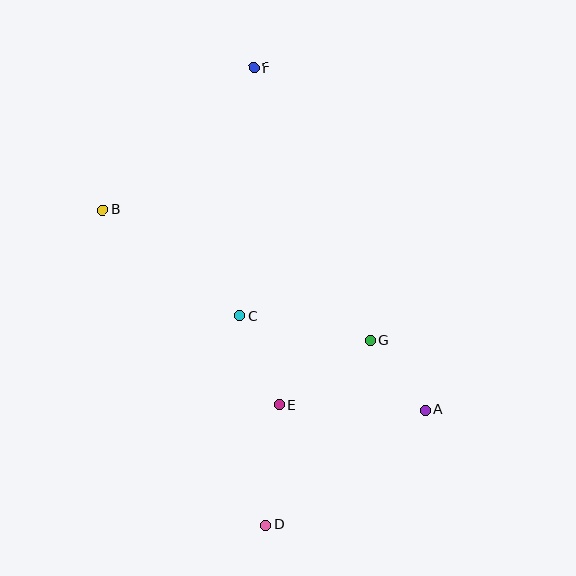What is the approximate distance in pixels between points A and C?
The distance between A and C is approximately 208 pixels.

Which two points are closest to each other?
Points A and G are closest to each other.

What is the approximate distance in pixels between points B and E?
The distance between B and E is approximately 263 pixels.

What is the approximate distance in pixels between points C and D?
The distance between C and D is approximately 210 pixels.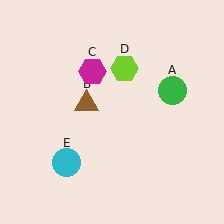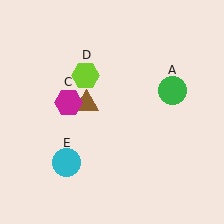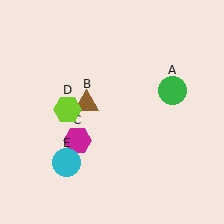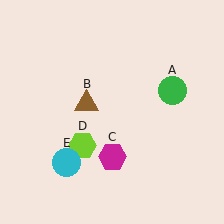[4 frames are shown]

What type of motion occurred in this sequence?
The magenta hexagon (object C), lime hexagon (object D) rotated counterclockwise around the center of the scene.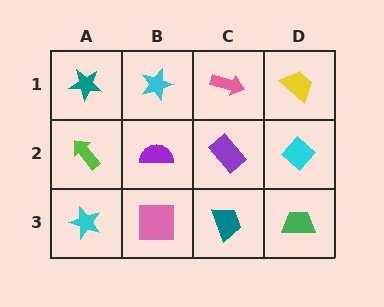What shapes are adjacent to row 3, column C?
A purple rectangle (row 2, column C), a pink square (row 3, column B), a green trapezoid (row 3, column D).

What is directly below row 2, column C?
A teal trapezoid.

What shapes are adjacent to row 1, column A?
A lime arrow (row 2, column A), a cyan star (row 1, column B).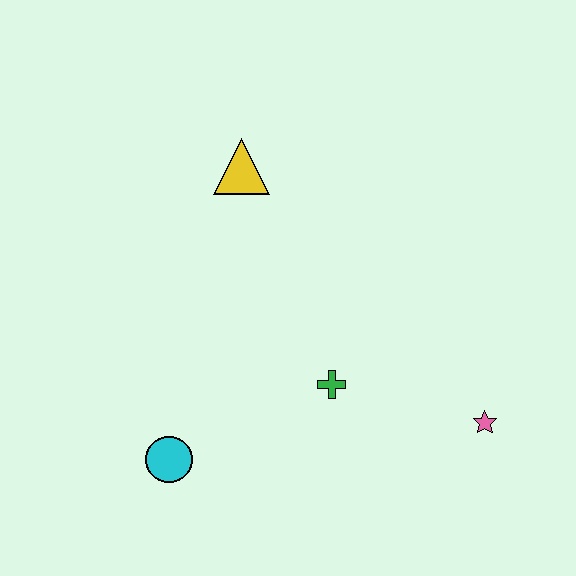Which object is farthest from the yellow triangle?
The pink star is farthest from the yellow triangle.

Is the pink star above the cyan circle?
Yes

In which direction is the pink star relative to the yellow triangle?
The pink star is below the yellow triangle.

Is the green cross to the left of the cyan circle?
No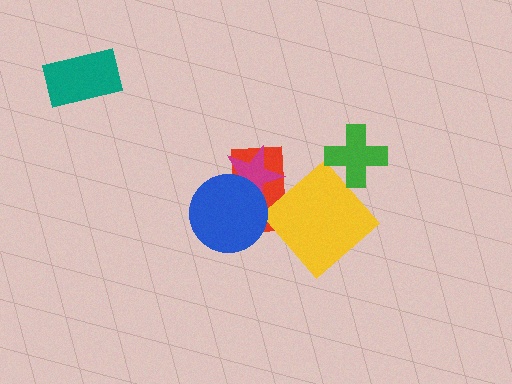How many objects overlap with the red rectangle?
3 objects overlap with the red rectangle.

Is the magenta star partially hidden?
Yes, it is partially covered by another shape.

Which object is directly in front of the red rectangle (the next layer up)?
The yellow diamond is directly in front of the red rectangle.